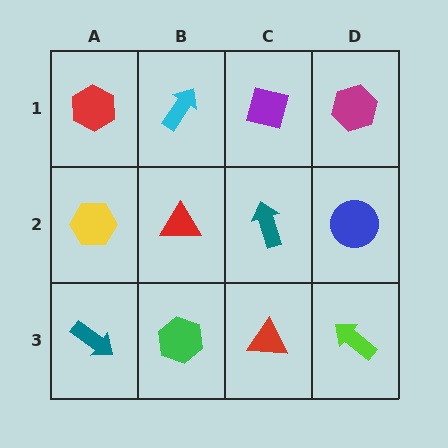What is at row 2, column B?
A red triangle.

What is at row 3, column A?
A teal arrow.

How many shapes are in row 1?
4 shapes.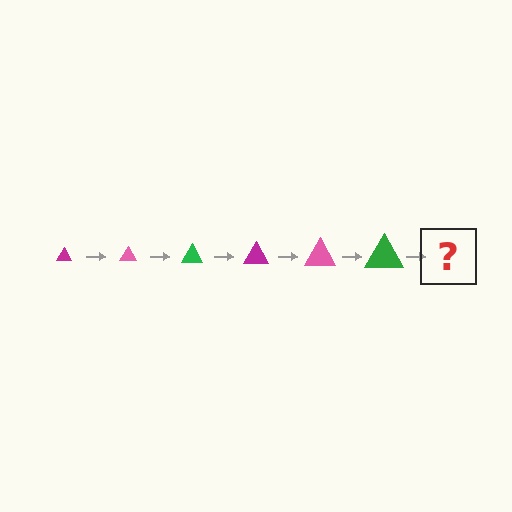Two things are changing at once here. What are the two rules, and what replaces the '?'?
The two rules are that the triangle grows larger each step and the color cycles through magenta, pink, and green. The '?' should be a magenta triangle, larger than the previous one.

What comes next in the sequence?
The next element should be a magenta triangle, larger than the previous one.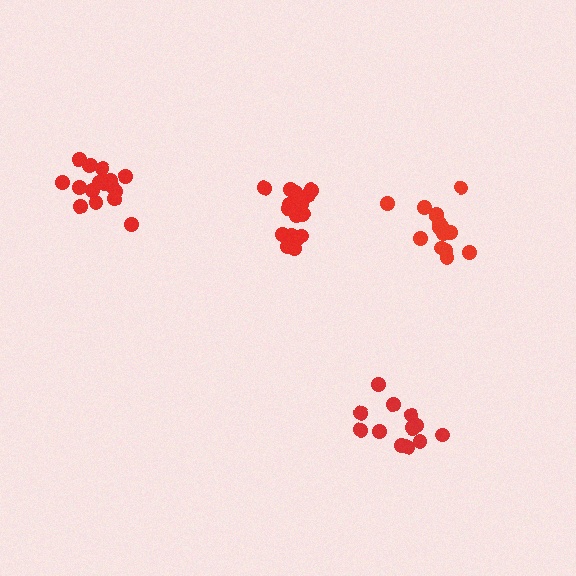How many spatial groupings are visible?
There are 4 spatial groupings.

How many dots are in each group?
Group 1: 14 dots, Group 2: 12 dots, Group 3: 17 dots, Group 4: 17 dots (60 total).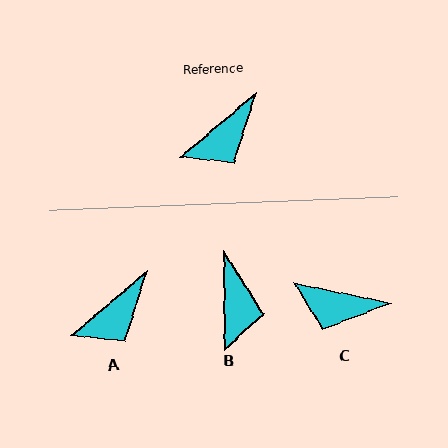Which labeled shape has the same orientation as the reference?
A.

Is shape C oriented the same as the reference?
No, it is off by about 52 degrees.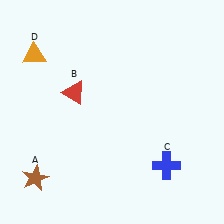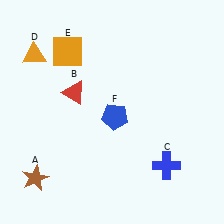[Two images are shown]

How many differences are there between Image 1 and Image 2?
There are 2 differences between the two images.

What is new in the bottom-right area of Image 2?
A blue pentagon (F) was added in the bottom-right area of Image 2.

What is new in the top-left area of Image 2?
An orange square (E) was added in the top-left area of Image 2.